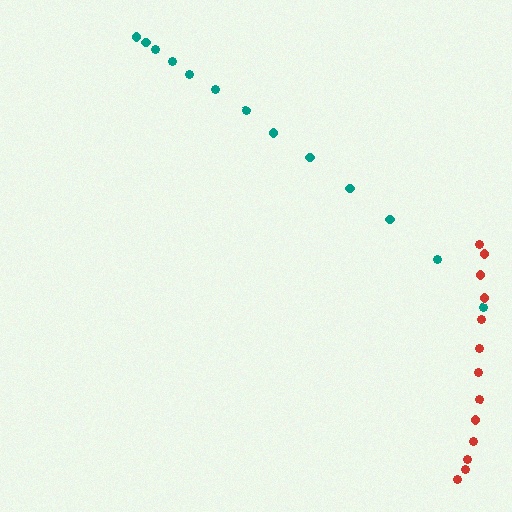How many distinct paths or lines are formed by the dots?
There are 2 distinct paths.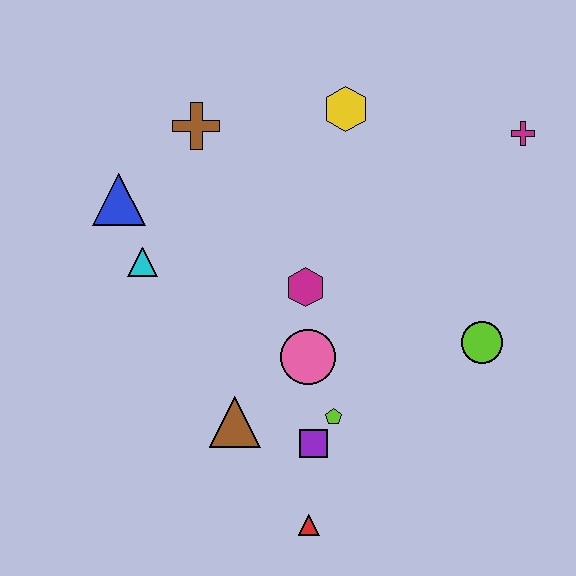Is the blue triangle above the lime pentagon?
Yes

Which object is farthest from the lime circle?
The blue triangle is farthest from the lime circle.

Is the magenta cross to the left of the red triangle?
No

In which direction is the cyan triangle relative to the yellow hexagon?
The cyan triangle is to the left of the yellow hexagon.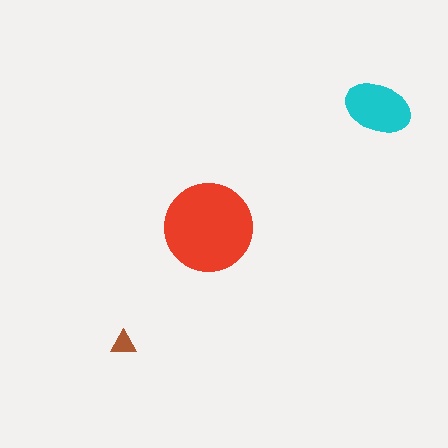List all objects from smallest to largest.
The brown triangle, the cyan ellipse, the red circle.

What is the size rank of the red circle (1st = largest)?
1st.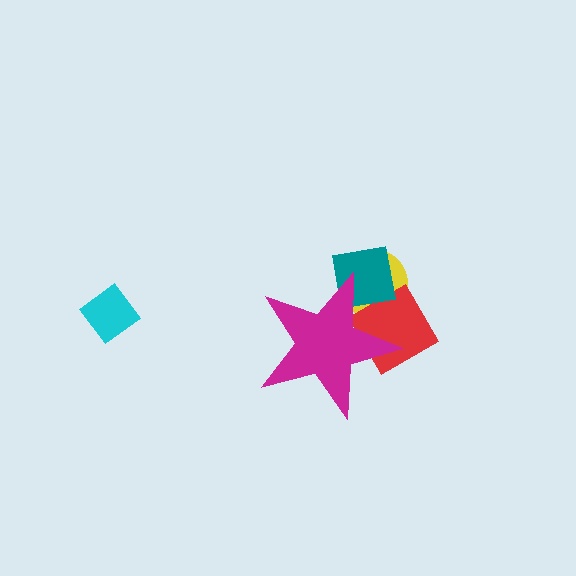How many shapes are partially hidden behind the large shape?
3 shapes are partially hidden.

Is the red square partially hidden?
Yes, the red square is partially hidden behind the magenta star.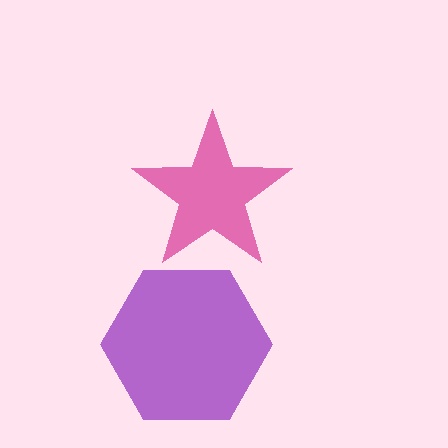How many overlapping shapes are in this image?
There are 2 overlapping shapes in the image.